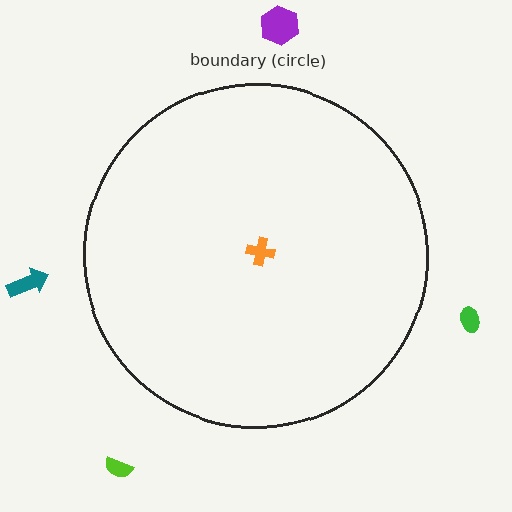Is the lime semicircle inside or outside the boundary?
Outside.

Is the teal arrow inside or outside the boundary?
Outside.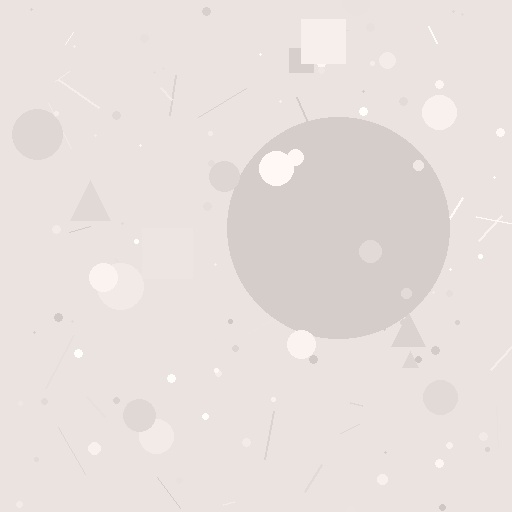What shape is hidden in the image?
A circle is hidden in the image.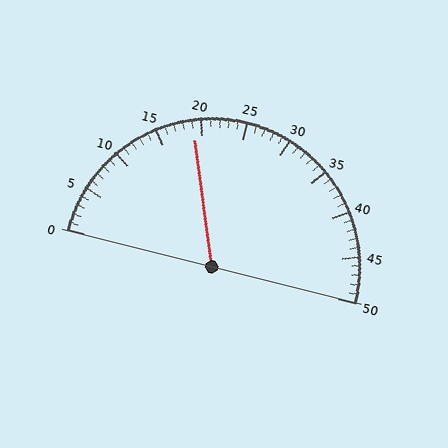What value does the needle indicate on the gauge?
The needle indicates approximately 19.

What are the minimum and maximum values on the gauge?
The gauge ranges from 0 to 50.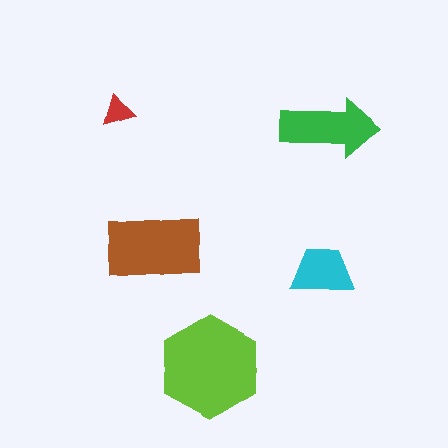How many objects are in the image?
There are 5 objects in the image.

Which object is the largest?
The lime hexagon.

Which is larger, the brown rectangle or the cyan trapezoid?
The brown rectangle.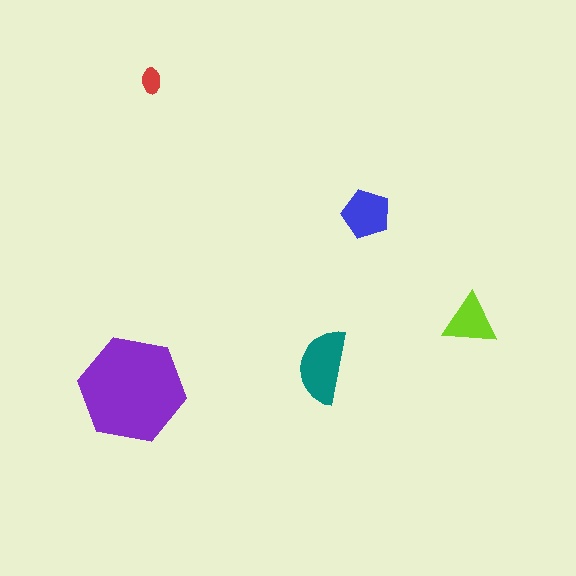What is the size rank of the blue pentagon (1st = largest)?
3rd.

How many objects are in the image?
There are 5 objects in the image.